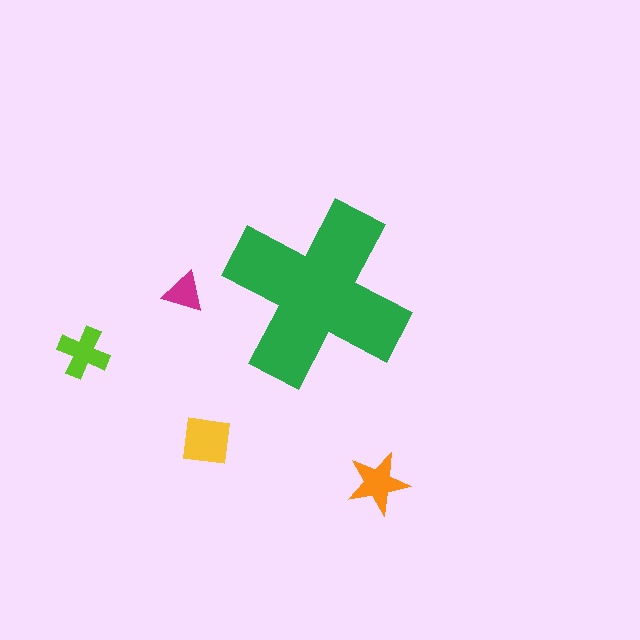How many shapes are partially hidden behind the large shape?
0 shapes are partially hidden.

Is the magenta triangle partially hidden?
No, the magenta triangle is fully visible.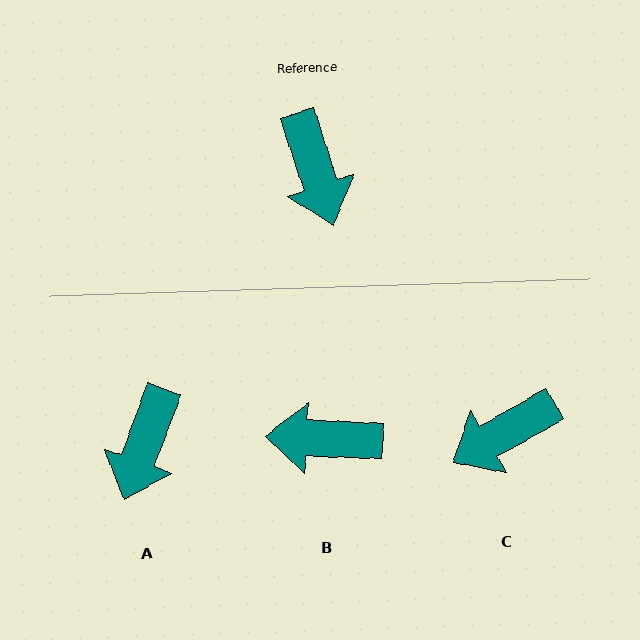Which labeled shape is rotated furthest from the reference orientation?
B, about 111 degrees away.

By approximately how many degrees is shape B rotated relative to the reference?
Approximately 111 degrees clockwise.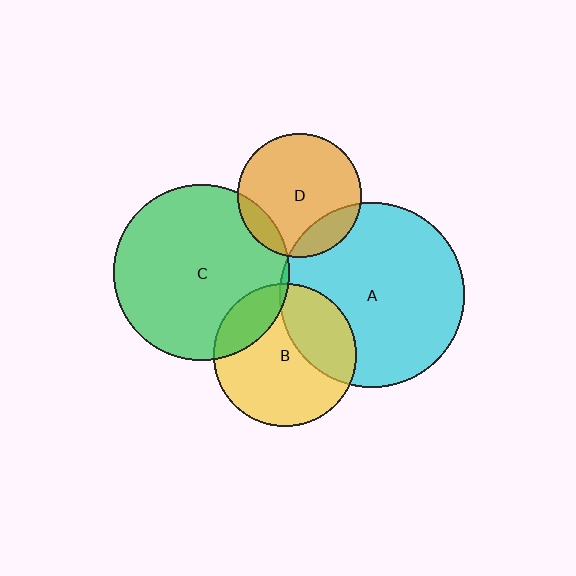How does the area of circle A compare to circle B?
Approximately 1.7 times.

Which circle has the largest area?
Circle A (cyan).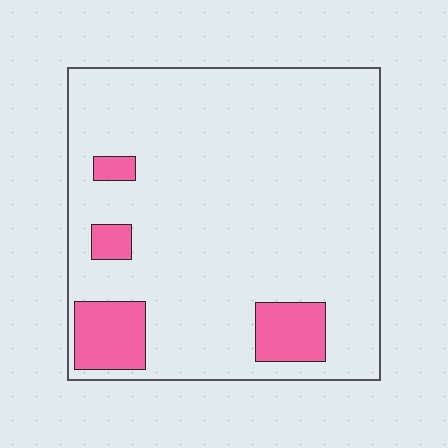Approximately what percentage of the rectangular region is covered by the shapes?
Approximately 10%.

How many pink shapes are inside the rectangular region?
4.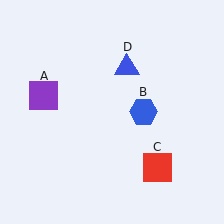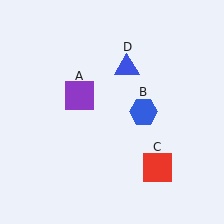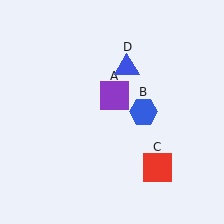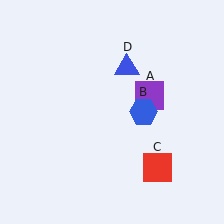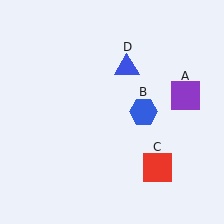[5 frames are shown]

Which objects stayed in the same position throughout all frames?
Blue hexagon (object B) and red square (object C) and blue triangle (object D) remained stationary.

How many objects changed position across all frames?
1 object changed position: purple square (object A).